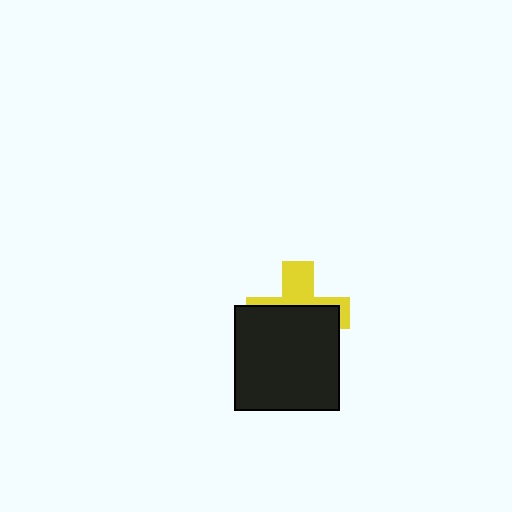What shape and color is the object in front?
The object in front is a black square.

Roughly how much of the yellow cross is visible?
A small part of it is visible (roughly 39%).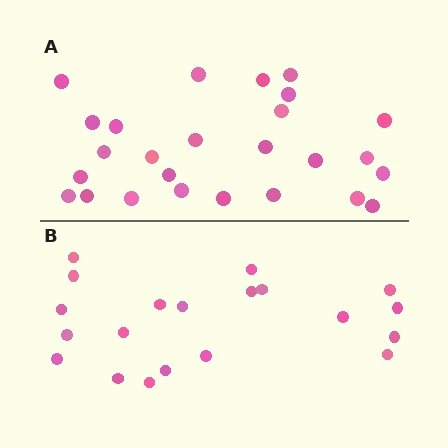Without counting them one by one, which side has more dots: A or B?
Region A (the top region) has more dots.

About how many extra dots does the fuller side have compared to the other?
Region A has about 6 more dots than region B.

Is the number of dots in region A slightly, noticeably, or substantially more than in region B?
Region A has noticeably more, but not dramatically so. The ratio is roughly 1.3 to 1.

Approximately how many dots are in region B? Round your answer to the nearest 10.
About 20 dots.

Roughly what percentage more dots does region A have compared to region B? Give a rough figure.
About 30% more.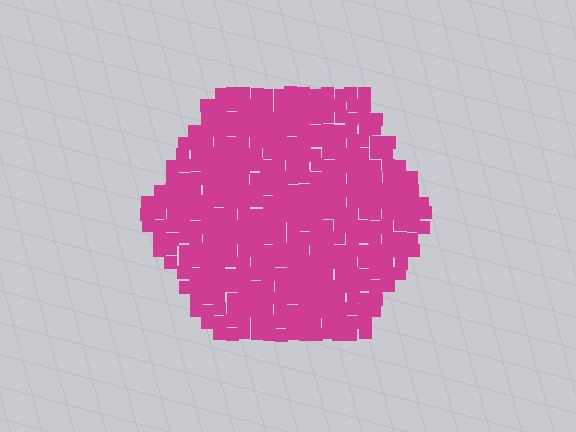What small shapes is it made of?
It is made of small squares.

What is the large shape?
The large shape is a hexagon.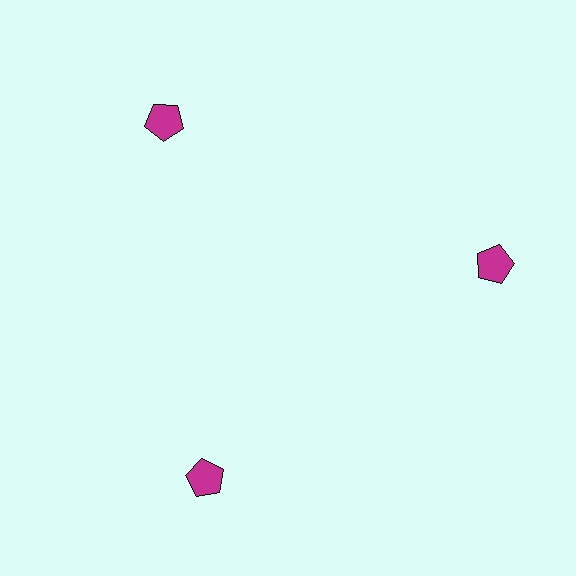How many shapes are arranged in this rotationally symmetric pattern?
There are 3 shapes, arranged in 3 groups of 1.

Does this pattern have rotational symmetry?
Yes, this pattern has 3-fold rotational symmetry. It looks the same after rotating 120 degrees around the center.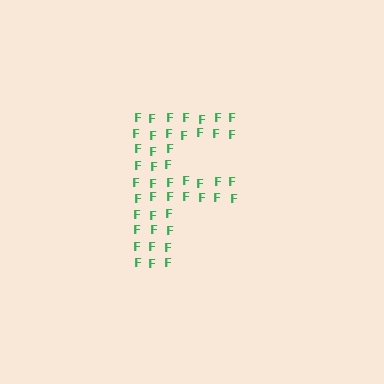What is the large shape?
The large shape is the letter F.